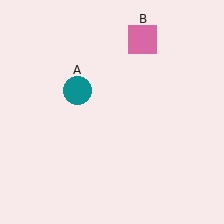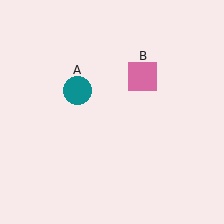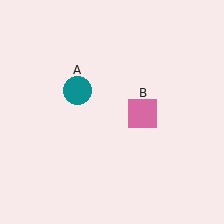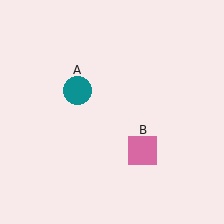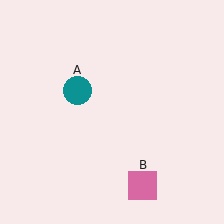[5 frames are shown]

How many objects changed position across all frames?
1 object changed position: pink square (object B).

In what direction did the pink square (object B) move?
The pink square (object B) moved down.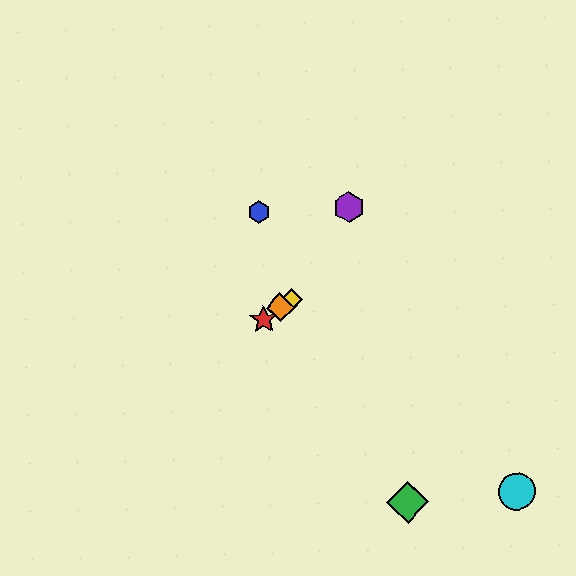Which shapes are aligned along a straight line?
The red star, the yellow diamond, the orange diamond are aligned along a straight line.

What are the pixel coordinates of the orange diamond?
The orange diamond is at (281, 308).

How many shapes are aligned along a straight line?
3 shapes (the red star, the yellow diamond, the orange diamond) are aligned along a straight line.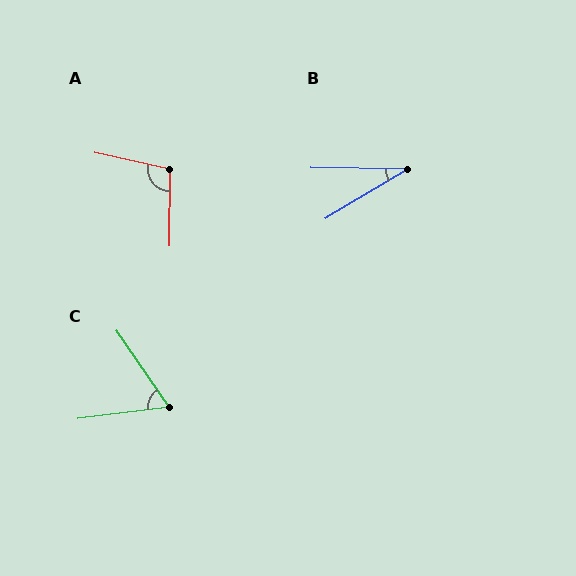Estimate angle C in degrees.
Approximately 62 degrees.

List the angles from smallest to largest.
B (32°), C (62°), A (102°).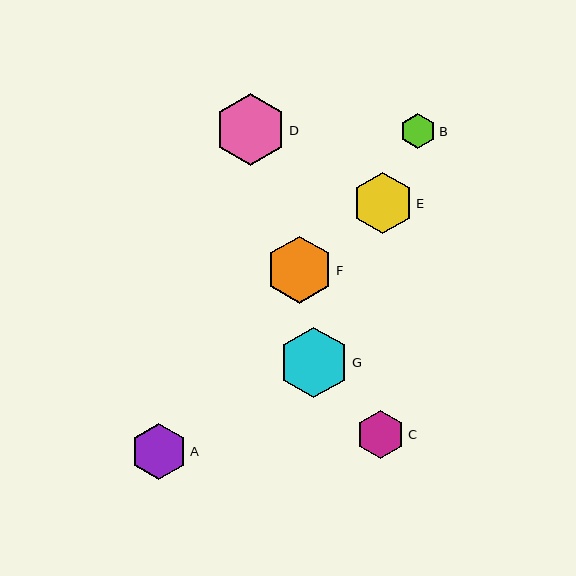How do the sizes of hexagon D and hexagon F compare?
Hexagon D and hexagon F are approximately the same size.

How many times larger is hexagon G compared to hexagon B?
Hexagon G is approximately 2.0 times the size of hexagon B.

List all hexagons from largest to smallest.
From largest to smallest: D, G, F, E, A, C, B.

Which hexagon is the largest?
Hexagon D is the largest with a size of approximately 72 pixels.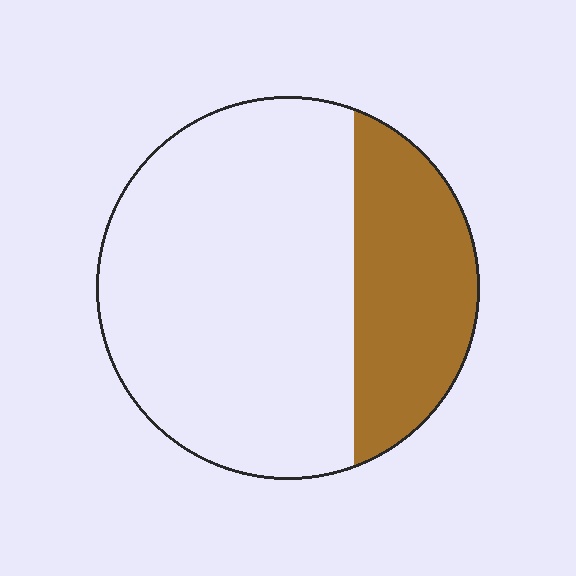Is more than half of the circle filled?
No.